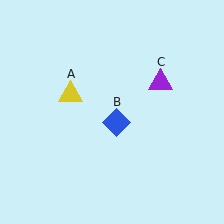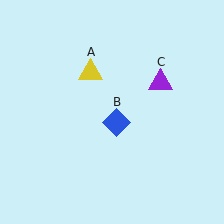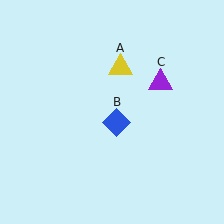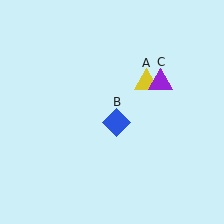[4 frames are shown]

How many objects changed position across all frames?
1 object changed position: yellow triangle (object A).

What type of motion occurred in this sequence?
The yellow triangle (object A) rotated clockwise around the center of the scene.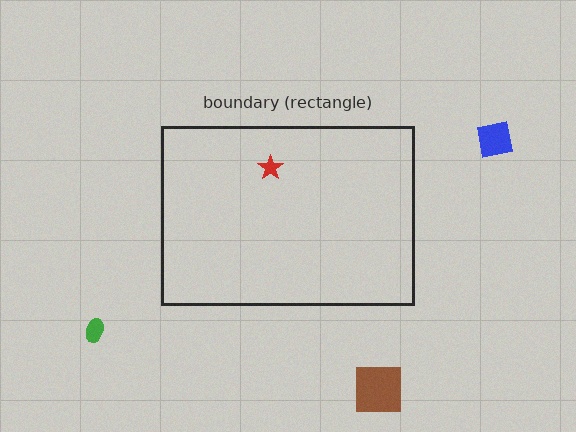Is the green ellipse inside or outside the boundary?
Outside.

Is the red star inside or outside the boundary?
Inside.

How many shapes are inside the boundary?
1 inside, 3 outside.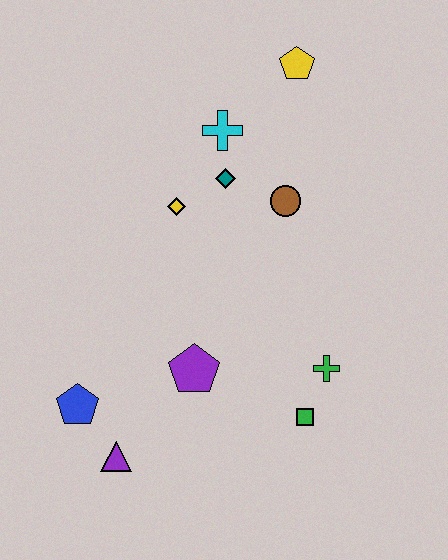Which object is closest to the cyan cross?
The teal diamond is closest to the cyan cross.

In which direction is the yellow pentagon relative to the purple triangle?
The yellow pentagon is above the purple triangle.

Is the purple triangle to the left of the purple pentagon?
Yes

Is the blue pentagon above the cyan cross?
No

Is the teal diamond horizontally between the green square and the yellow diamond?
Yes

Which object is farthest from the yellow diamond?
The purple triangle is farthest from the yellow diamond.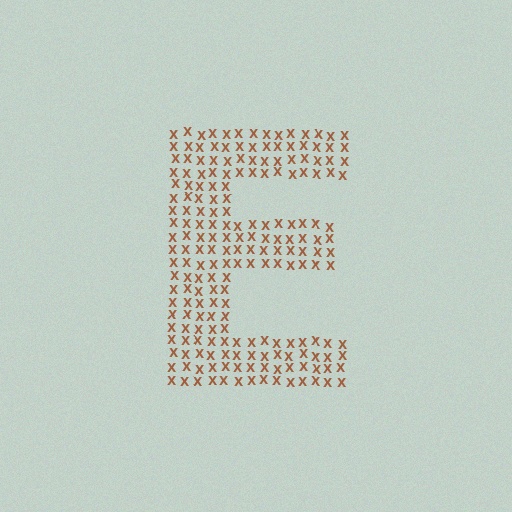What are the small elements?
The small elements are letter X's.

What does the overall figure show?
The overall figure shows the letter E.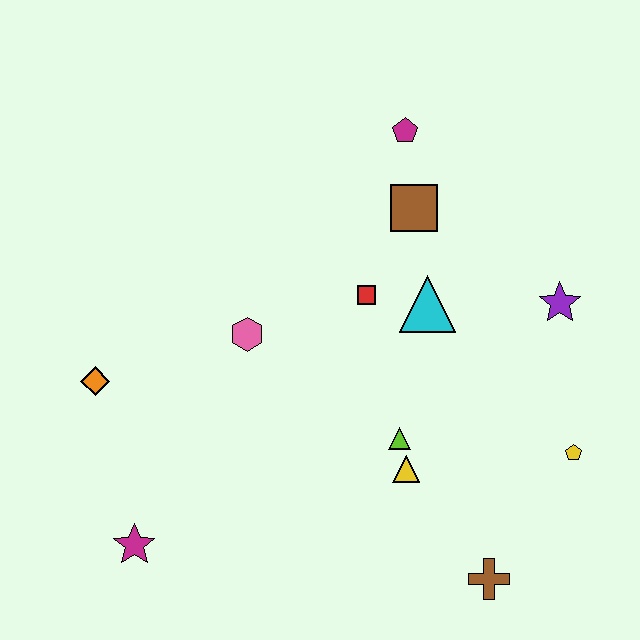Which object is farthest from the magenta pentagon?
The magenta star is farthest from the magenta pentagon.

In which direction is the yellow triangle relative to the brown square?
The yellow triangle is below the brown square.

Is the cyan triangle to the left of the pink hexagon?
No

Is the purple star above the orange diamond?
Yes